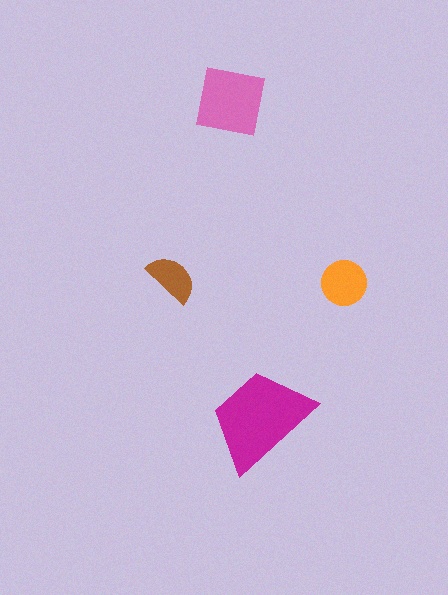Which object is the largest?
The magenta trapezoid.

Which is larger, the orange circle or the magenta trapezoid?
The magenta trapezoid.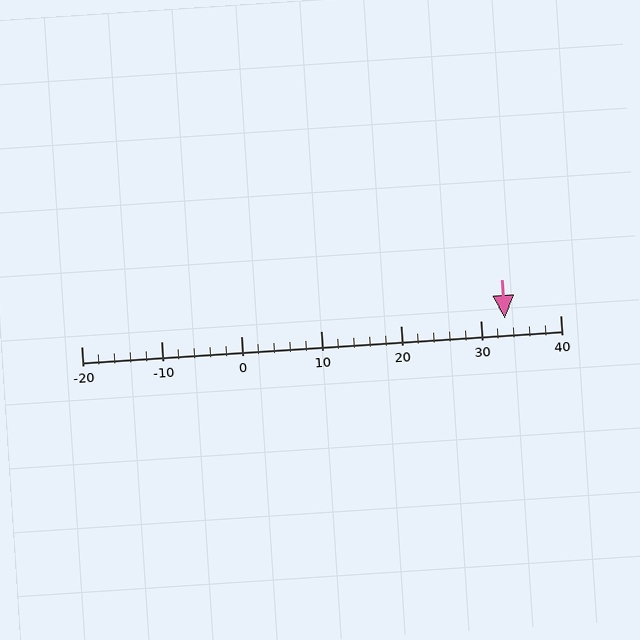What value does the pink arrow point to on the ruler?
The pink arrow points to approximately 33.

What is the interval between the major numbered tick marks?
The major tick marks are spaced 10 units apart.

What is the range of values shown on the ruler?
The ruler shows values from -20 to 40.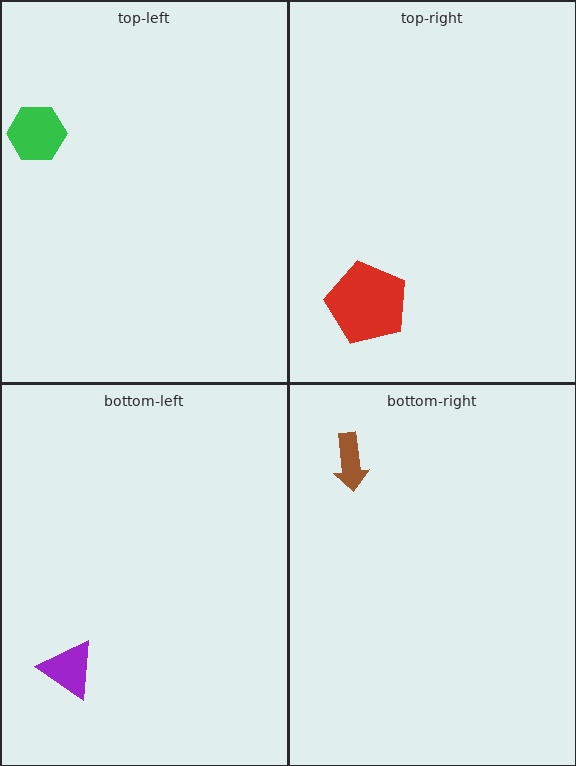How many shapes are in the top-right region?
1.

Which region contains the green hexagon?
The top-left region.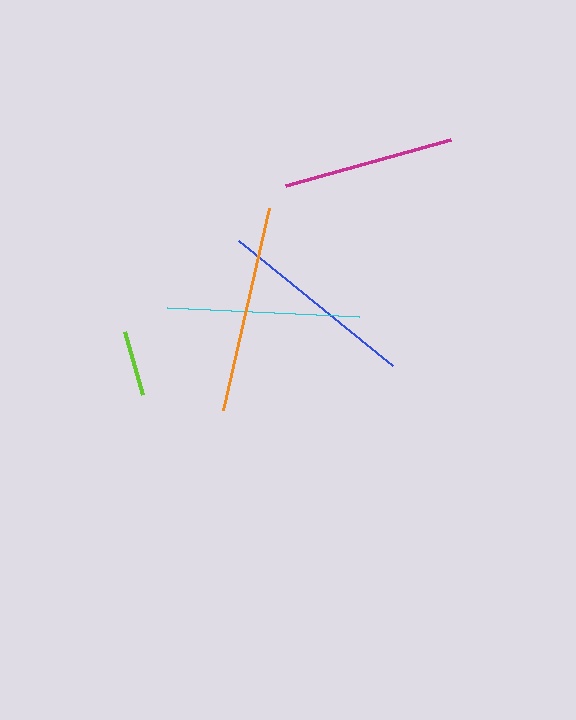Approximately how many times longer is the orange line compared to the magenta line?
The orange line is approximately 1.2 times the length of the magenta line.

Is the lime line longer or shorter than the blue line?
The blue line is longer than the lime line.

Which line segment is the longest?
The orange line is the longest at approximately 206 pixels.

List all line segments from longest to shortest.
From longest to shortest: orange, blue, cyan, magenta, lime.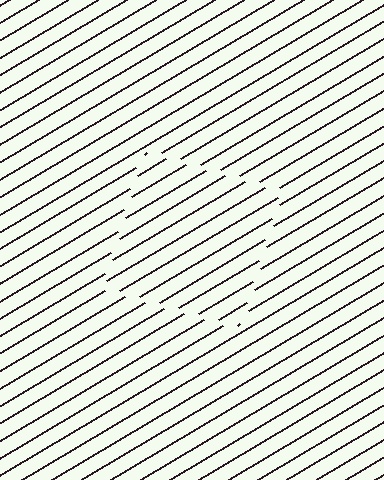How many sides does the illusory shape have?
4 sides — the line-ends trace a square.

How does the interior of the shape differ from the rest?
The interior of the shape contains the same grating, shifted by half a period — the contour is defined by the phase discontinuity where line-ends from the inner and outer gratings abut.